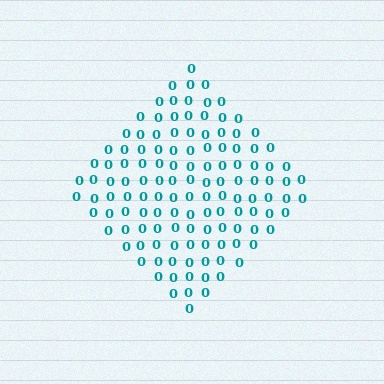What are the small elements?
The small elements are digit 0's.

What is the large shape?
The large shape is a diamond.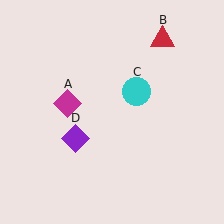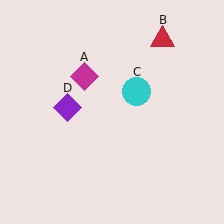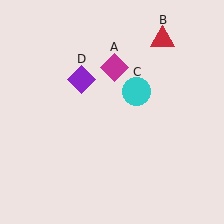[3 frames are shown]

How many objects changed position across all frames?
2 objects changed position: magenta diamond (object A), purple diamond (object D).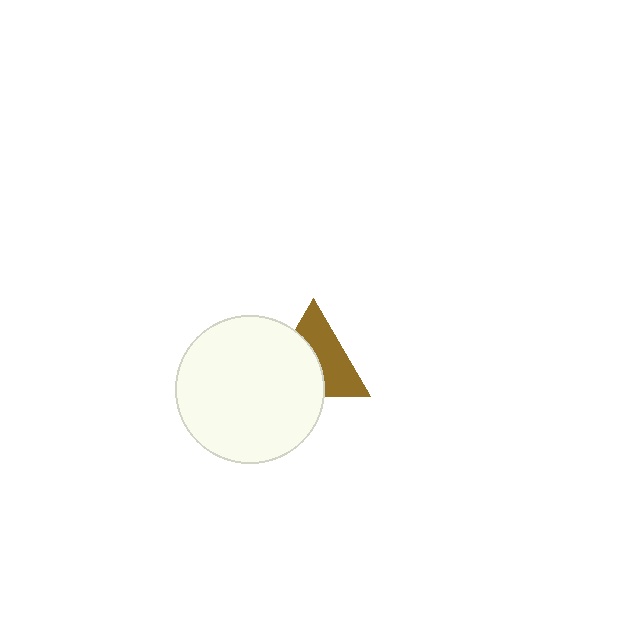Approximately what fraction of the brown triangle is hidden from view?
Roughly 49% of the brown triangle is hidden behind the white circle.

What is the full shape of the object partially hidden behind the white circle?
The partially hidden object is a brown triangle.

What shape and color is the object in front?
The object in front is a white circle.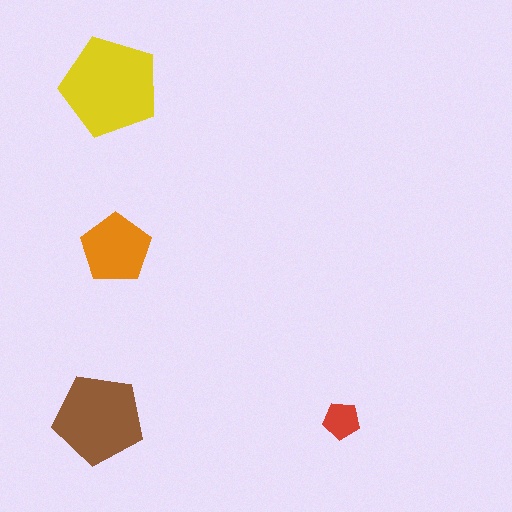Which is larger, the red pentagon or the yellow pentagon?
The yellow one.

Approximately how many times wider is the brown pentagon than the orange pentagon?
About 1.5 times wider.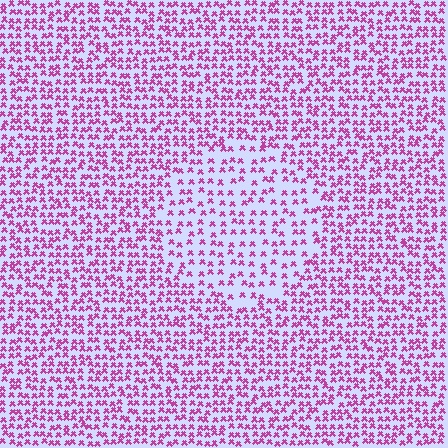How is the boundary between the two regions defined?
The boundary is defined by a change in element density (approximately 1.7x ratio). All elements are the same color, size, and shape.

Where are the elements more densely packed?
The elements are more densely packed outside the circle boundary.